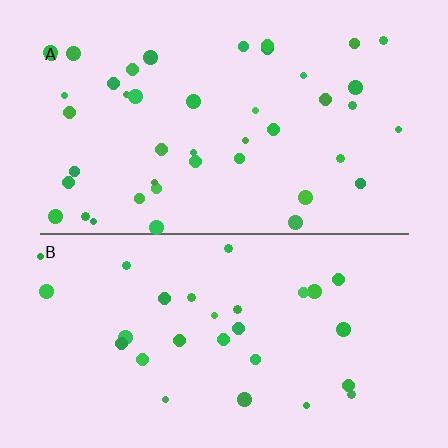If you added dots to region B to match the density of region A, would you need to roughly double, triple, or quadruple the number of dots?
Approximately double.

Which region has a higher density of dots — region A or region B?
A (the top).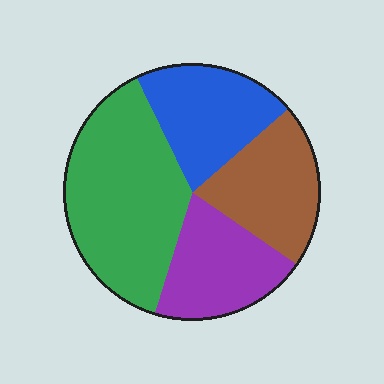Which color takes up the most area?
Green, at roughly 40%.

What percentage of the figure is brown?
Brown covers about 20% of the figure.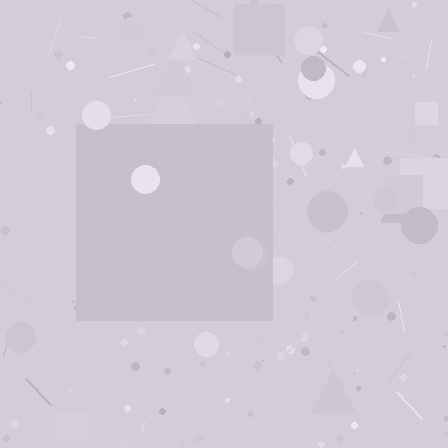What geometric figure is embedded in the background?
A square is embedded in the background.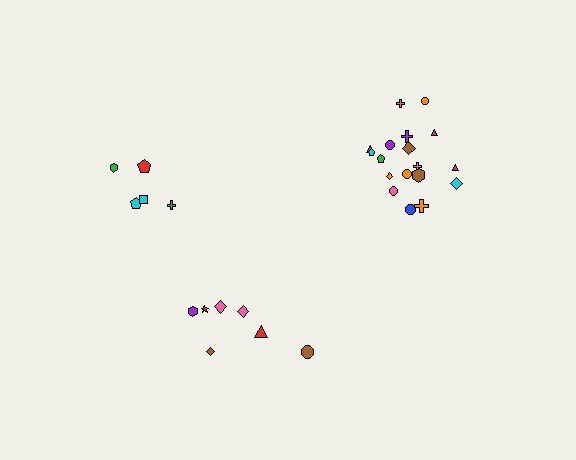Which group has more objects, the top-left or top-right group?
The top-right group.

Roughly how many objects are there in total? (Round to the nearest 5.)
Roughly 30 objects in total.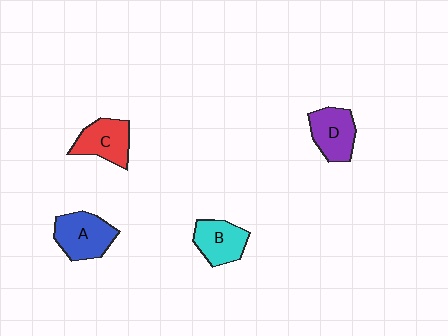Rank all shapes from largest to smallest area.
From largest to smallest: A (blue), D (purple), C (red), B (cyan).